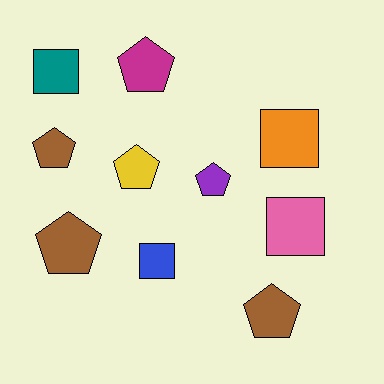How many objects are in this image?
There are 10 objects.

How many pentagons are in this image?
There are 6 pentagons.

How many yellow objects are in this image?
There is 1 yellow object.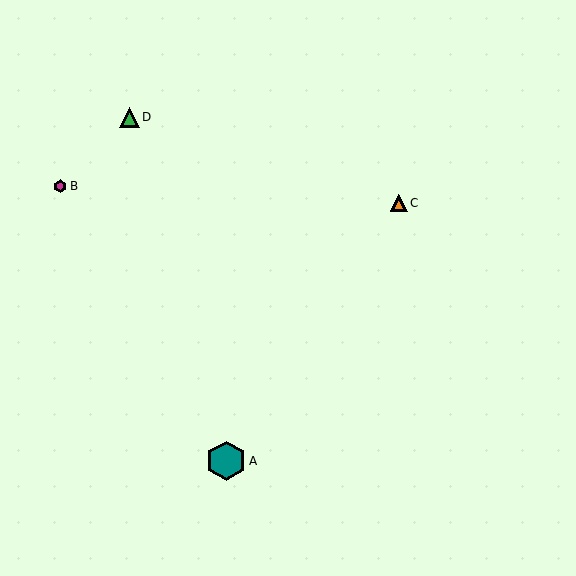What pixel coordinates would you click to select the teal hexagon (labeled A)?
Click at (226, 461) to select the teal hexagon A.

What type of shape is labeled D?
Shape D is a green triangle.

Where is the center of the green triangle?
The center of the green triangle is at (130, 117).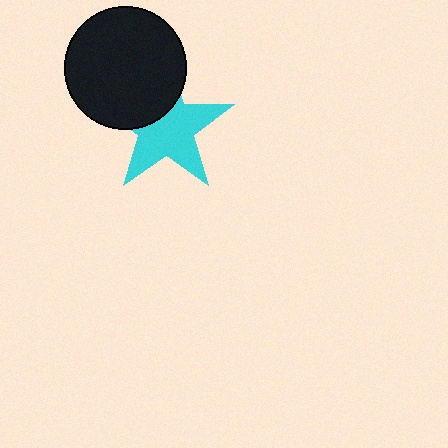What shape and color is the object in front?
The object in front is a black circle.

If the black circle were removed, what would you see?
You would see the complete cyan star.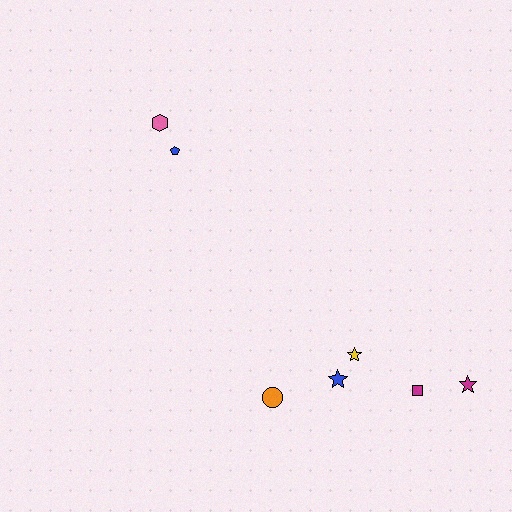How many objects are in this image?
There are 7 objects.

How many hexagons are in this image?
There is 1 hexagon.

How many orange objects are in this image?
There is 1 orange object.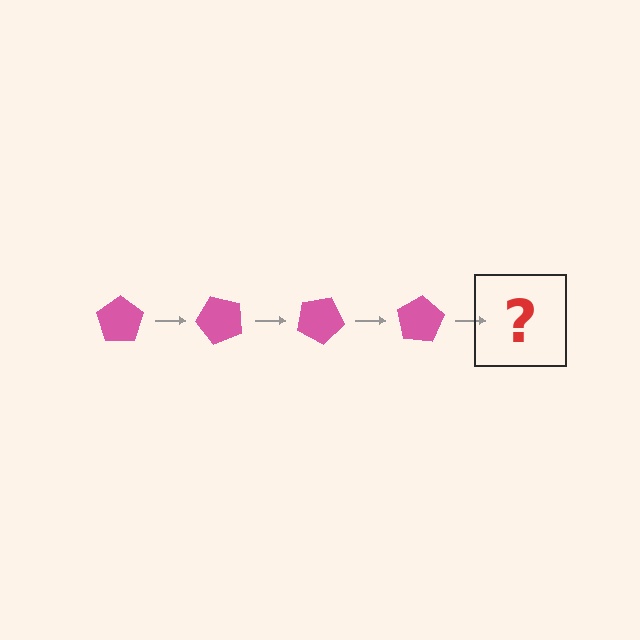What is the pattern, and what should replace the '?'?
The pattern is that the pentagon rotates 50 degrees each step. The '?' should be a pink pentagon rotated 200 degrees.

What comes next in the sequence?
The next element should be a pink pentagon rotated 200 degrees.